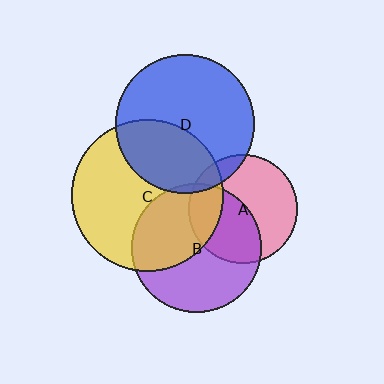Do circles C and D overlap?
Yes.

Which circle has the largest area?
Circle C (yellow).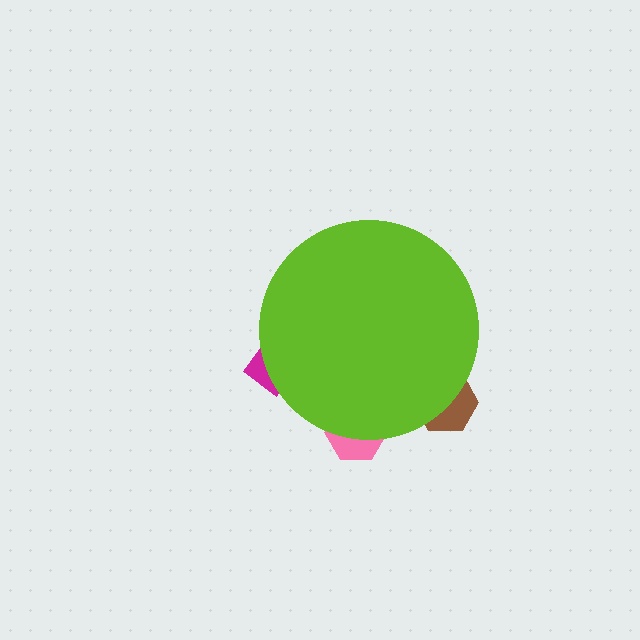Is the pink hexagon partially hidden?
Yes, the pink hexagon is partially hidden behind the lime circle.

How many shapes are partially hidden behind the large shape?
3 shapes are partially hidden.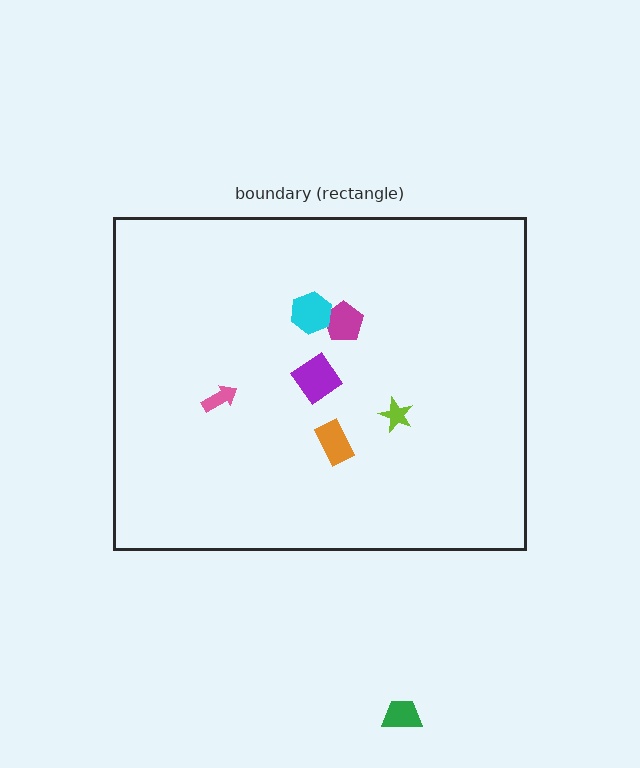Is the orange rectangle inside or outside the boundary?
Inside.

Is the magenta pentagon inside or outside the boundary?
Inside.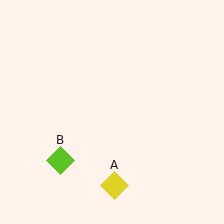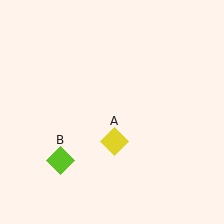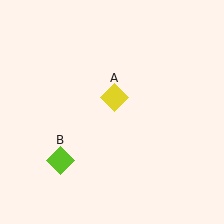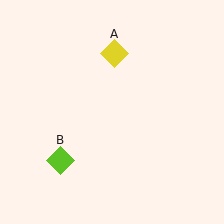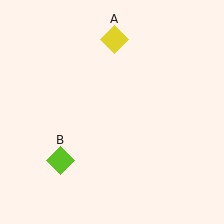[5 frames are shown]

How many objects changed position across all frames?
1 object changed position: yellow diamond (object A).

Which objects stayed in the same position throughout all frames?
Lime diamond (object B) remained stationary.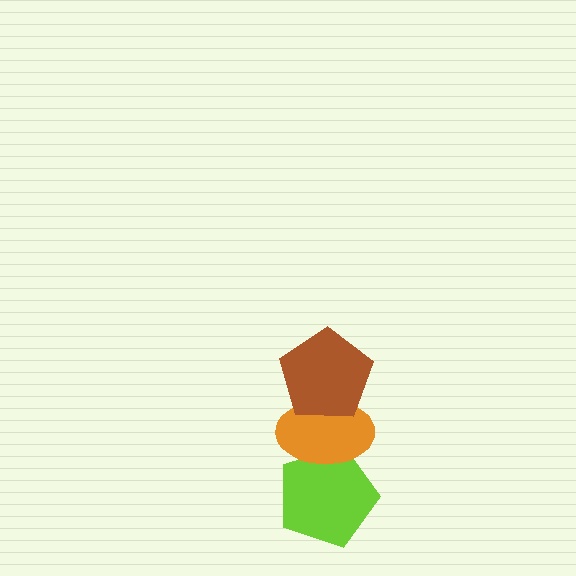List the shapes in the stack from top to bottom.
From top to bottom: the brown pentagon, the orange ellipse, the lime pentagon.